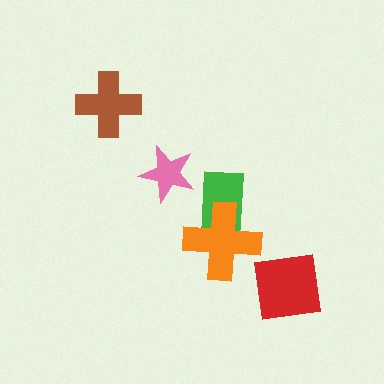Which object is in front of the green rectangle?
The orange cross is in front of the green rectangle.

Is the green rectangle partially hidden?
Yes, it is partially covered by another shape.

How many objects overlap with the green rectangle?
1 object overlaps with the green rectangle.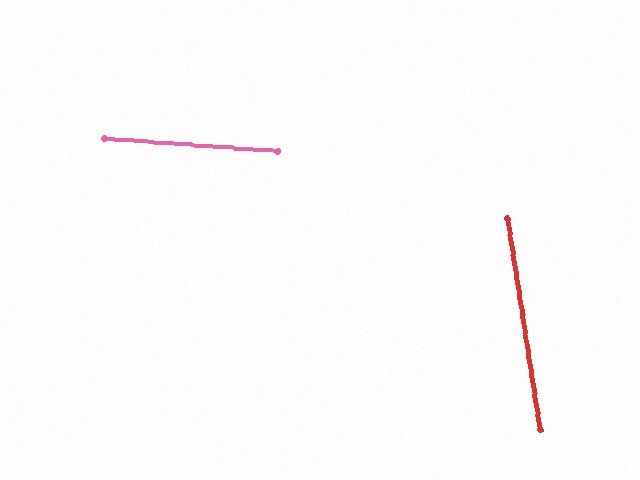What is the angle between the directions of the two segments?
Approximately 77 degrees.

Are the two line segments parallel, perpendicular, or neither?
Neither parallel nor perpendicular — they differ by about 77°.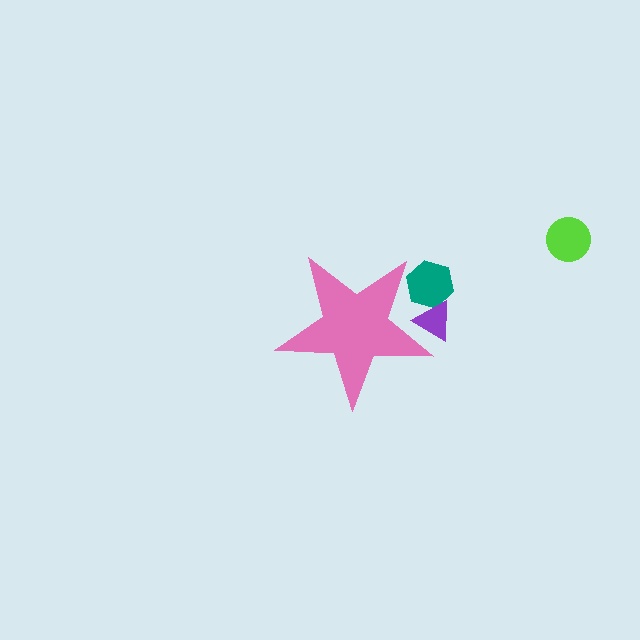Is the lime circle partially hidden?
No, the lime circle is fully visible.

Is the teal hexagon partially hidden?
Yes, the teal hexagon is partially hidden behind the pink star.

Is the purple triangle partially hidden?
Yes, the purple triangle is partially hidden behind the pink star.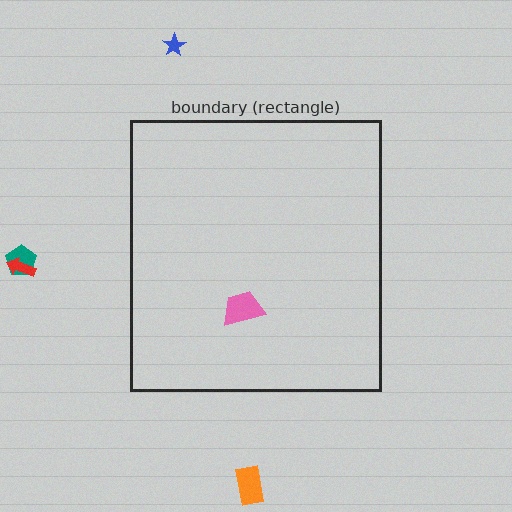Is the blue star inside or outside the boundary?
Outside.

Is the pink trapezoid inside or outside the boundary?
Inside.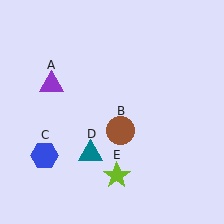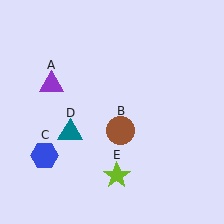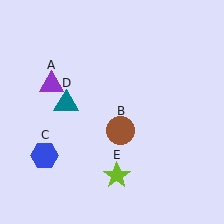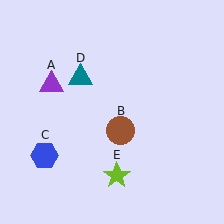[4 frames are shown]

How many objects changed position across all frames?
1 object changed position: teal triangle (object D).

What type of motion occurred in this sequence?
The teal triangle (object D) rotated clockwise around the center of the scene.